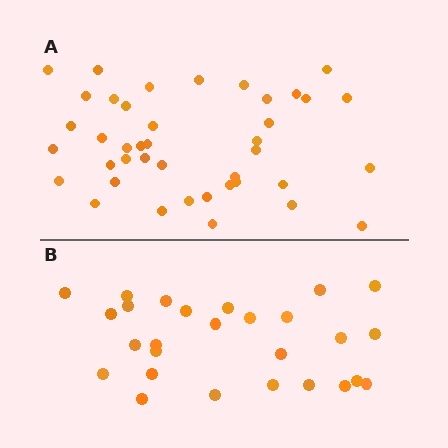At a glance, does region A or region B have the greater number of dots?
Region A (the top region) has more dots.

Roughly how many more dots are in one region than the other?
Region A has approximately 15 more dots than region B.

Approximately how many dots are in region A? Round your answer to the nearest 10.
About 40 dots. (The exact count is 41, which rounds to 40.)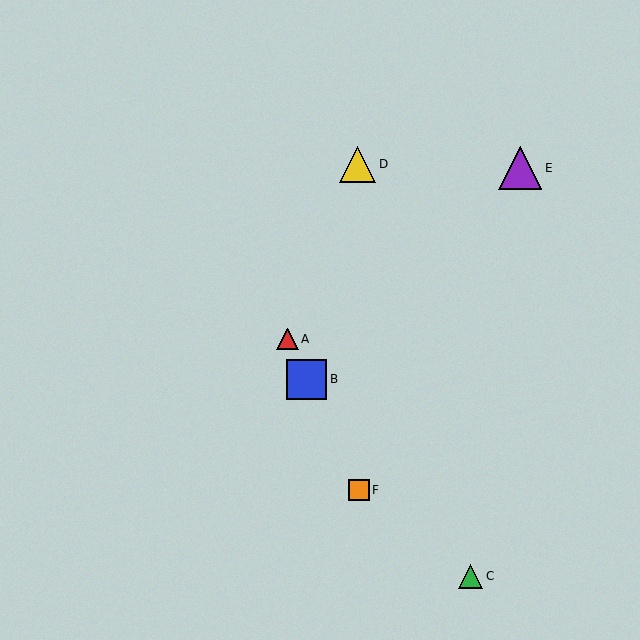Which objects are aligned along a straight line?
Objects A, B, F are aligned along a straight line.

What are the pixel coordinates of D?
Object D is at (358, 164).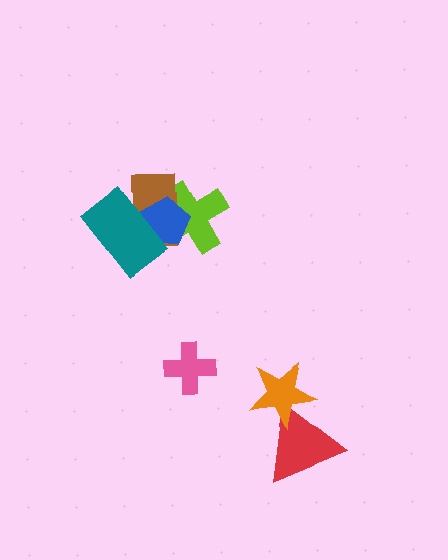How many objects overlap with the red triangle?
1 object overlaps with the red triangle.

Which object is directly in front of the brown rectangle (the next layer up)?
The blue pentagon is directly in front of the brown rectangle.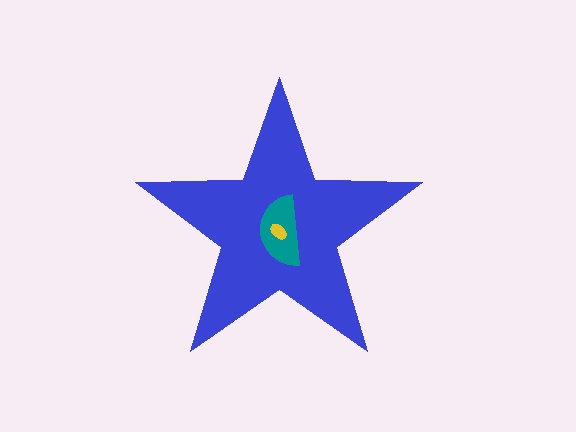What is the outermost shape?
The blue star.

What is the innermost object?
The yellow ellipse.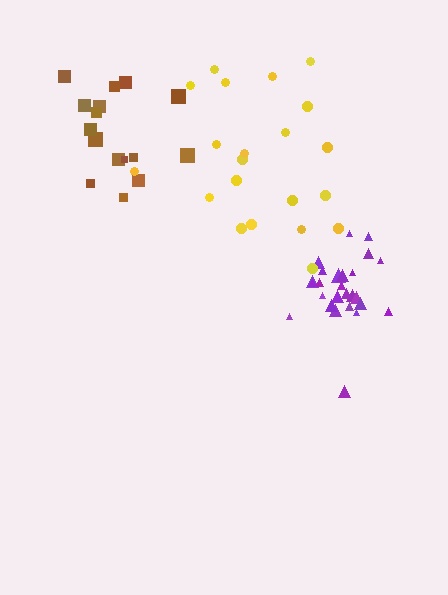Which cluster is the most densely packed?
Purple.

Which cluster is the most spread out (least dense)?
Yellow.